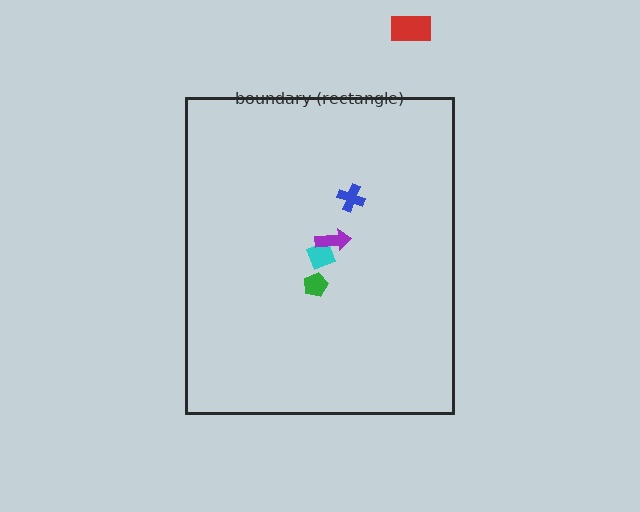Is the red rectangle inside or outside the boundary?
Outside.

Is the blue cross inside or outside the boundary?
Inside.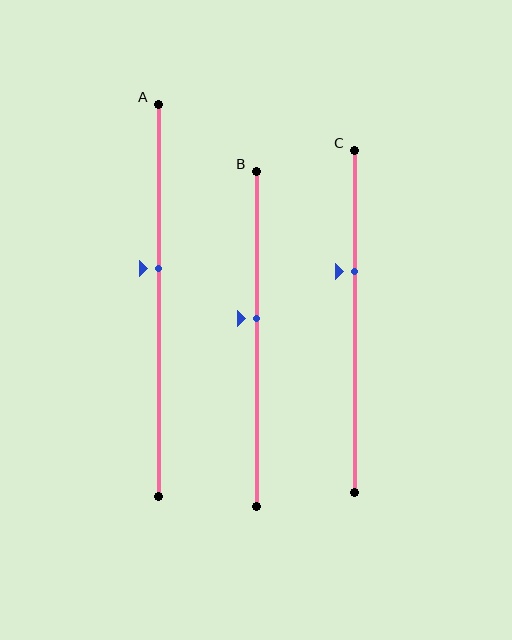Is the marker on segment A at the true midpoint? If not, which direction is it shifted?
No, the marker on segment A is shifted upward by about 8% of the segment length.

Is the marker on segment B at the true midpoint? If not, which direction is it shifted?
No, the marker on segment B is shifted upward by about 6% of the segment length.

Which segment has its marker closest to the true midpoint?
Segment B has its marker closest to the true midpoint.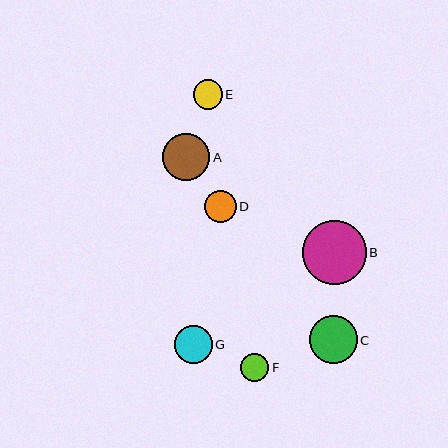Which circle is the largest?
Circle B is the largest with a size of approximately 64 pixels.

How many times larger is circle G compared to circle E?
Circle G is approximately 1.3 times the size of circle E.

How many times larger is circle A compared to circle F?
Circle A is approximately 1.7 times the size of circle F.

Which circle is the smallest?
Circle F is the smallest with a size of approximately 28 pixels.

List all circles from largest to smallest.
From largest to smallest: B, C, A, G, D, E, F.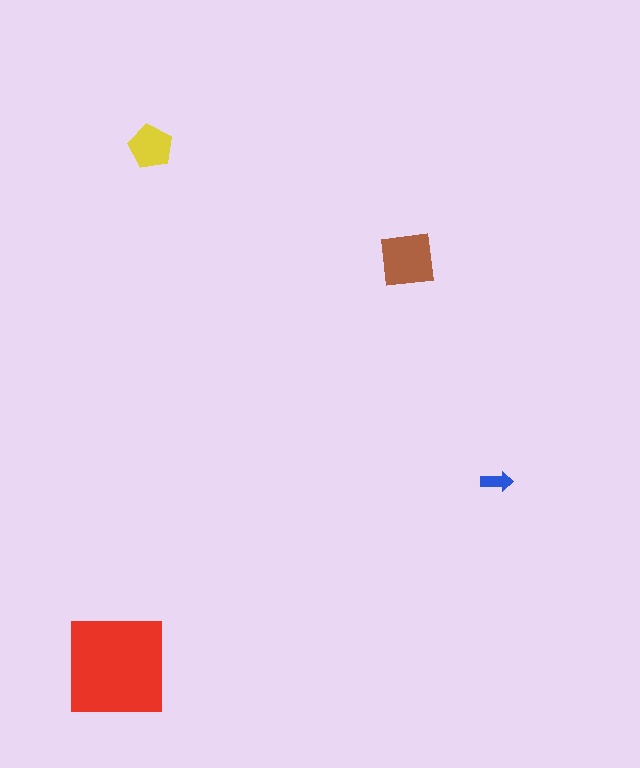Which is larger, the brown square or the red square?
The red square.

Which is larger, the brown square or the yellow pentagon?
The brown square.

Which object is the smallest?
The blue arrow.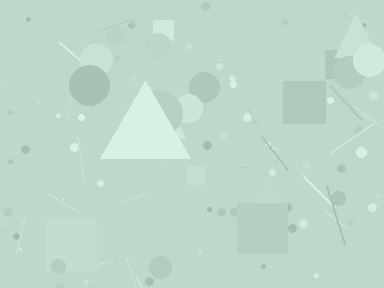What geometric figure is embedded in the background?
A triangle is embedded in the background.